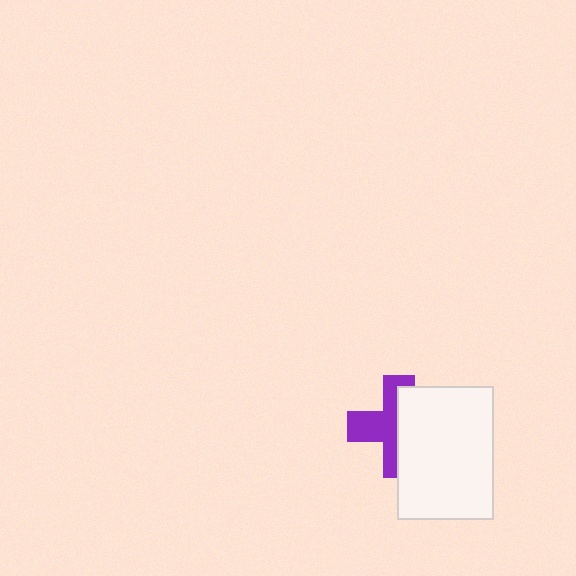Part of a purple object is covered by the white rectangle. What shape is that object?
It is a cross.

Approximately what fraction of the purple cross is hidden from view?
Roughly 50% of the purple cross is hidden behind the white rectangle.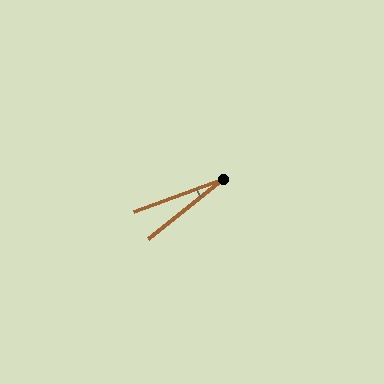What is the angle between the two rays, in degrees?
Approximately 19 degrees.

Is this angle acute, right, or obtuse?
It is acute.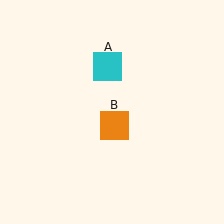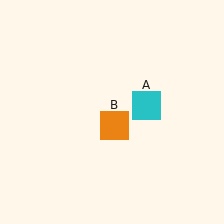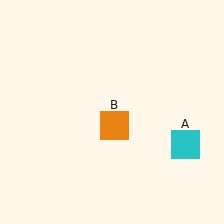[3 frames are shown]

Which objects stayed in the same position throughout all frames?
Orange square (object B) remained stationary.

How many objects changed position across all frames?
1 object changed position: cyan square (object A).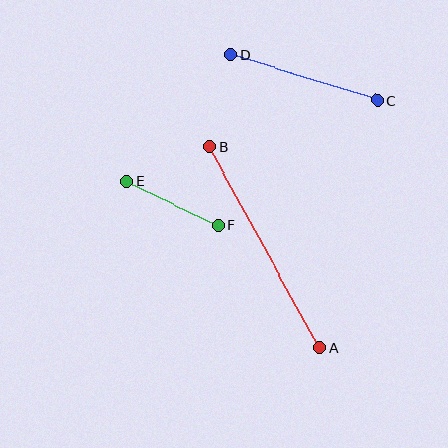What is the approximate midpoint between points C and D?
The midpoint is at approximately (304, 78) pixels.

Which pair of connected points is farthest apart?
Points A and B are farthest apart.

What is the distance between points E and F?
The distance is approximately 101 pixels.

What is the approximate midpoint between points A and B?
The midpoint is at approximately (265, 247) pixels.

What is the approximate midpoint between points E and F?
The midpoint is at approximately (173, 203) pixels.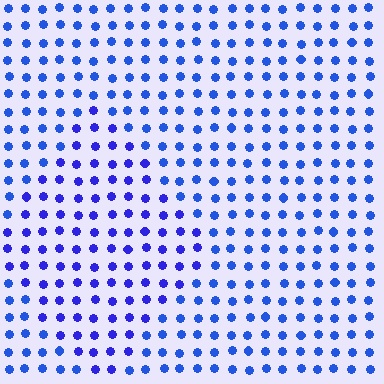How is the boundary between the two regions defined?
The boundary is defined purely by a slight shift in hue (about 20 degrees). Spacing, size, and orientation are identical on both sides.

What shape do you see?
I see a diamond.